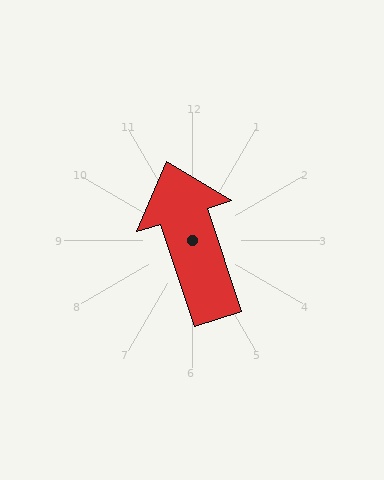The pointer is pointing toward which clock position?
Roughly 11 o'clock.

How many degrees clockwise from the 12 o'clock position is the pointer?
Approximately 342 degrees.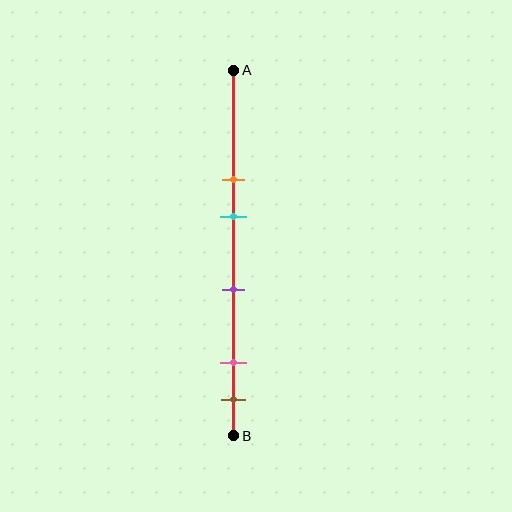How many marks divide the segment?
There are 5 marks dividing the segment.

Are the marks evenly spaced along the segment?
No, the marks are not evenly spaced.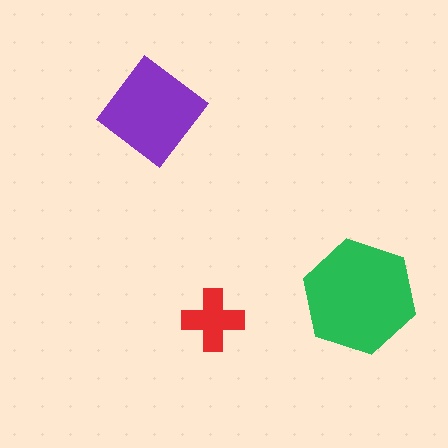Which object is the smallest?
The red cross.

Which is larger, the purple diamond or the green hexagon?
The green hexagon.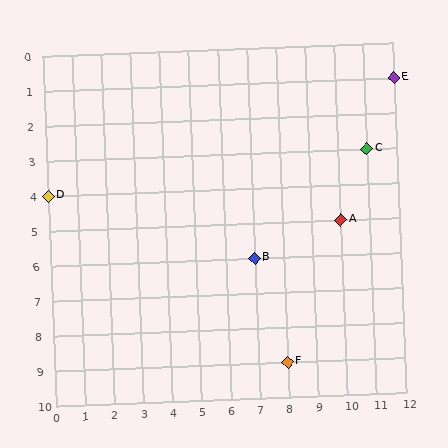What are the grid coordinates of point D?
Point D is at grid coordinates (0, 4).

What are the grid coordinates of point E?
Point E is at grid coordinates (12, 1).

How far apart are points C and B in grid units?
Points C and B are 4 columns and 3 rows apart (about 5.0 grid units diagonally).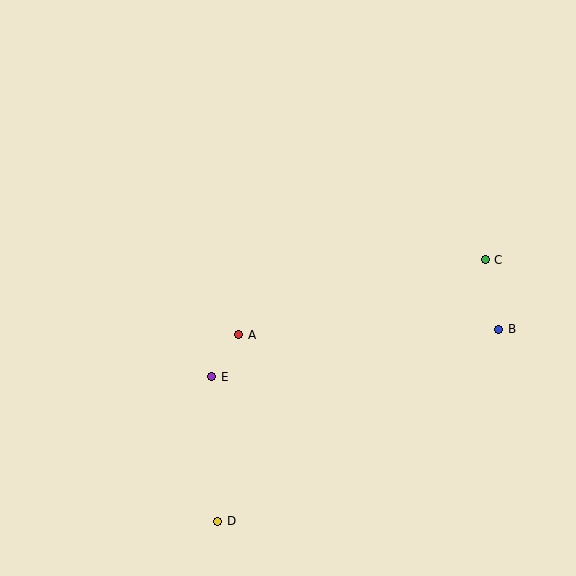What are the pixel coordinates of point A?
Point A is at (239, 335).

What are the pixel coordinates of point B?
Point B is at (499, 329).